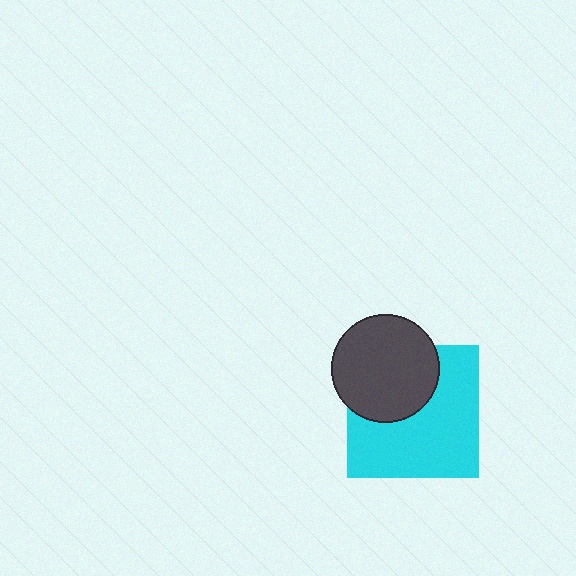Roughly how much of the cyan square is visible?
About half of it is visible (roughly 64%).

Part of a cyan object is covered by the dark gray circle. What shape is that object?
It is a square.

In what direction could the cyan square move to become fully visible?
The cyan square could move toward the lower-right. That would shift it out from behind the dark gray circle entirely.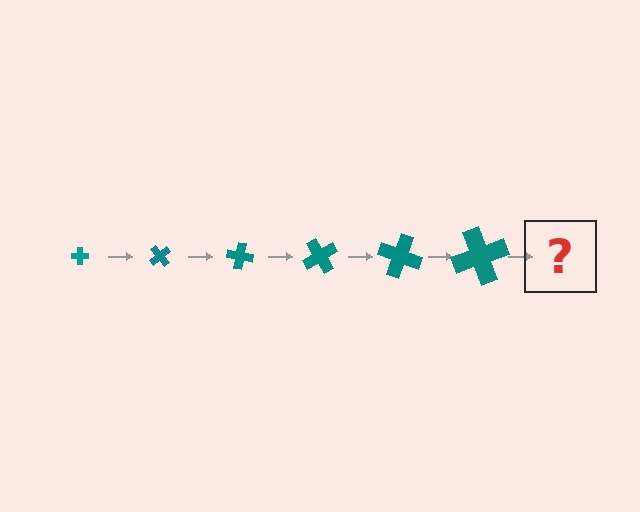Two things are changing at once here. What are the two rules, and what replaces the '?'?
The two rules are that the cross grows larger each step and it rotates 50 degrees each step. The '?' should be a cross, larger than the previous one and rotated 300 degrees from the start.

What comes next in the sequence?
The next element should be a cross, larger than the previous one and rotated 300 degrees from the start.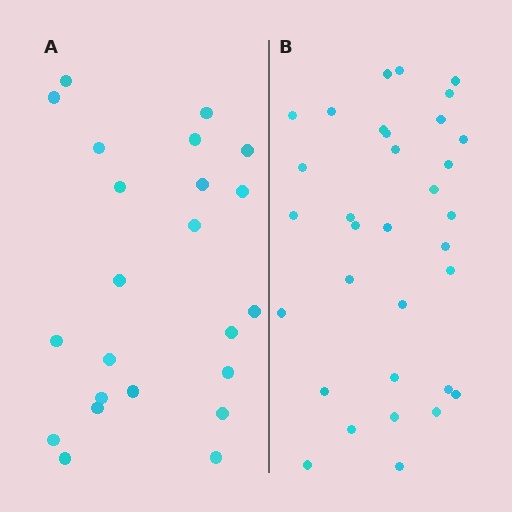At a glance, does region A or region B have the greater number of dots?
Region B (the right region) has more dots.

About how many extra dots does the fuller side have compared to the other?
Region B has roughly 10 or so more dots than region A.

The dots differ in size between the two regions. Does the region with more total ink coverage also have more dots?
No. Region A has more total ink coverage because its dots are larger, but region B actually contains more individual dots. Total area can be misleading — the number of items is what matters here.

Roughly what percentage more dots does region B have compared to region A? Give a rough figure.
About 45% more.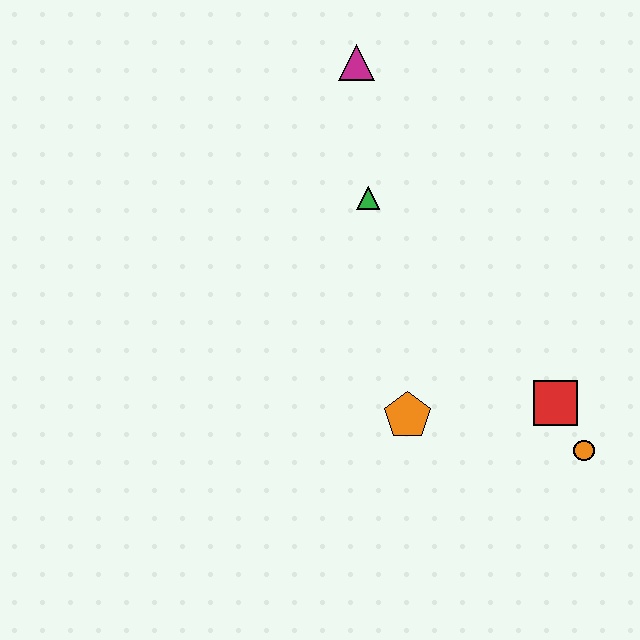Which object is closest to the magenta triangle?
The green triangle is closest to the magenta triangle.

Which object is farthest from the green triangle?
The orange circle is farthest from the green triangle.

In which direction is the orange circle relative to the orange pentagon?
The orange circle is to the right of the orange pentagon.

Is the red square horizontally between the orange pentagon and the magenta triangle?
No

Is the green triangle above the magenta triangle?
No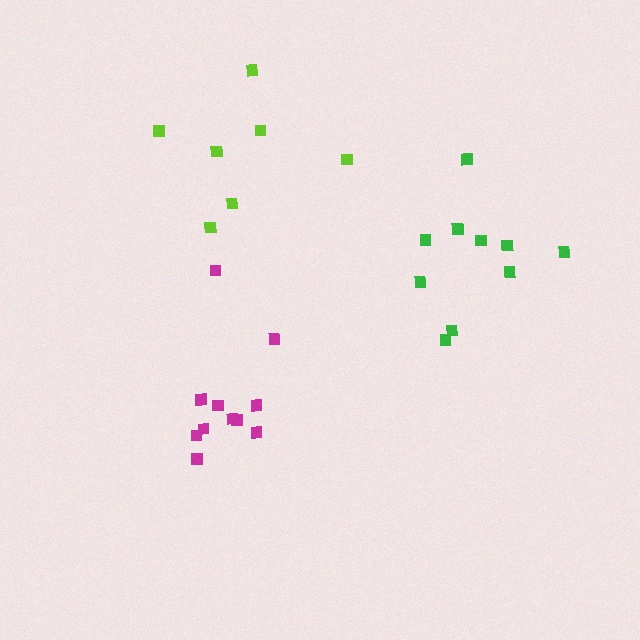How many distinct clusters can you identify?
There are 3 distinct clusters.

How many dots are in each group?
Group 1: 11 dots, Group 2: 7 dots, Group 3: 10 dots (28 total).